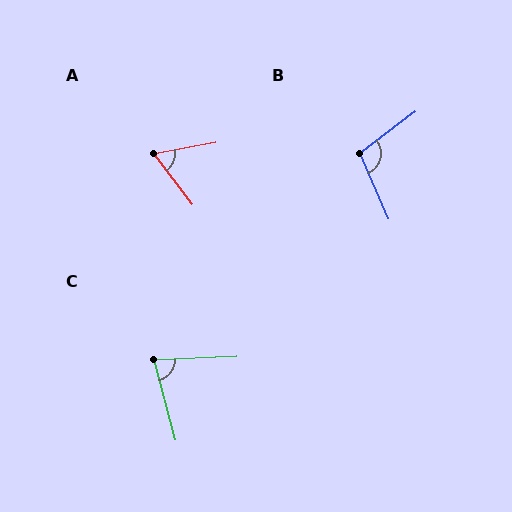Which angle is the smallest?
A, at approximately 63 degrees.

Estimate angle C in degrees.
Approximately 77 degrees.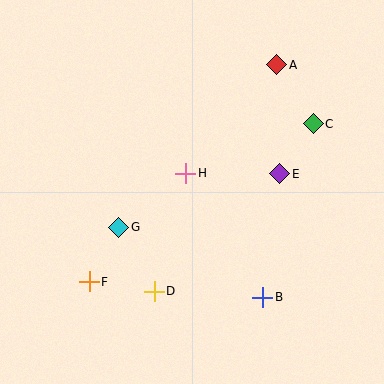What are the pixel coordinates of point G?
Point G is at (119, 227).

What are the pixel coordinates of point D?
Point D is at (154, 291).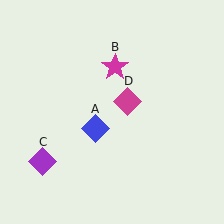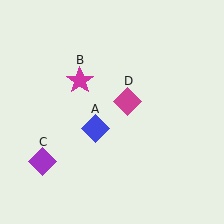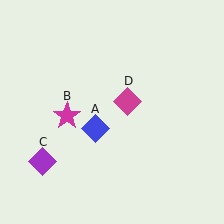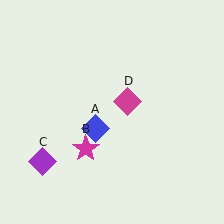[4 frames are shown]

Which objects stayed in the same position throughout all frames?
Blue diamond (object A) and purple diamond (object C) and magenta diamond (object D) remained stationary.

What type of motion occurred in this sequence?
The magenta star (object B) rotated counterclockwise around the center of the scene.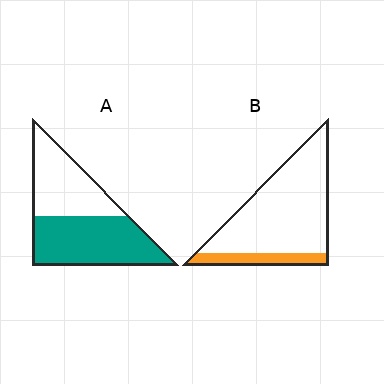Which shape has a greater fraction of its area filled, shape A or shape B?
Shape A.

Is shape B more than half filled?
No.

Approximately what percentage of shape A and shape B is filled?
A is approximately 55% and B is approximately 15%.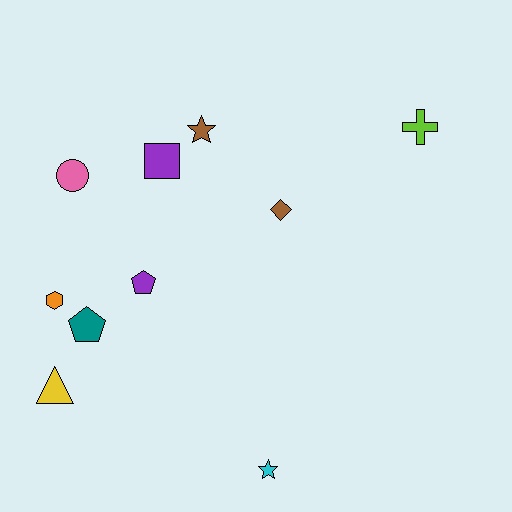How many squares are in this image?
There is 1 square.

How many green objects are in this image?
There are no green objects.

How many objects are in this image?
There are 10 objects.